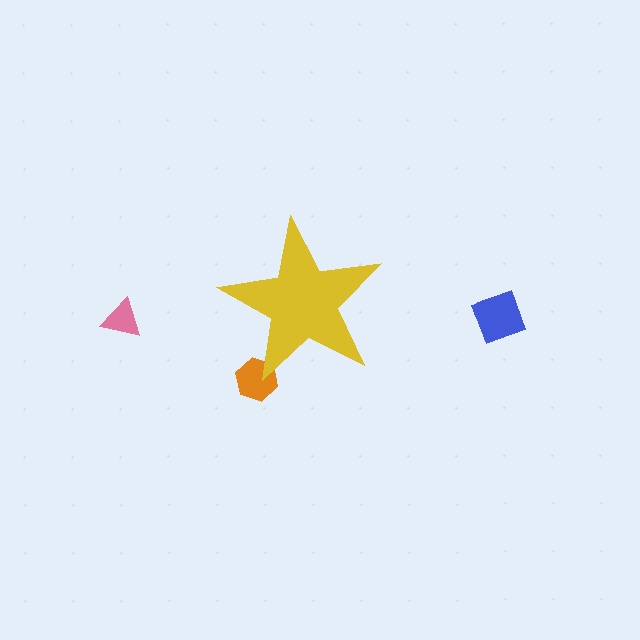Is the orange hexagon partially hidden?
Yes, the orange hexagon is partially hidden behind the yellow star.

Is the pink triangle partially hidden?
No, the pink triangle is fully visible.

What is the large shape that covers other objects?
A yellow star.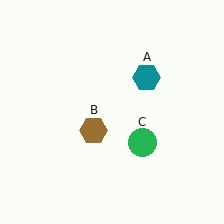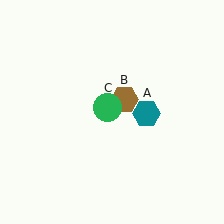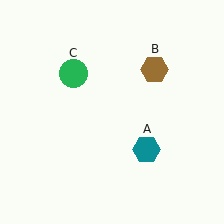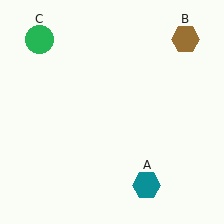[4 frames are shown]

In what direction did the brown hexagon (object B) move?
The brown hexagon (object B) moved up and to the right.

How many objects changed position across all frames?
3 objects changed position: teal hexagon (object A), brown hexagon (object B), green circle (object C).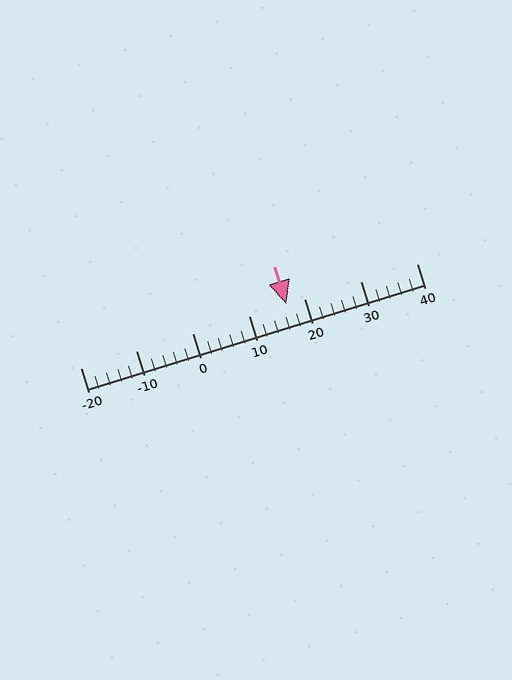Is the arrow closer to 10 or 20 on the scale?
The arrow is closer to 20.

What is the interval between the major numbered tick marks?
The major tick marks are spaced 10 units apart.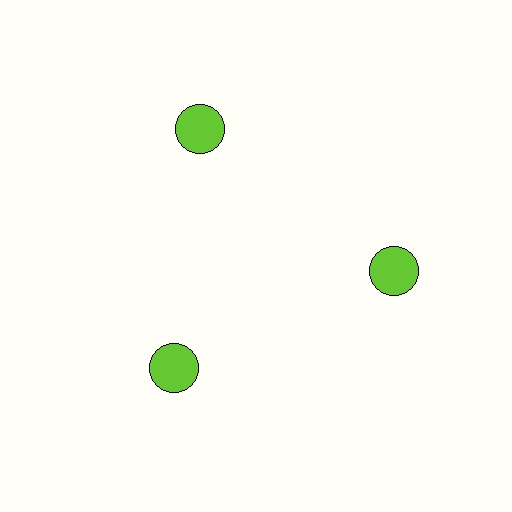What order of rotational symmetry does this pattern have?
This pattern has 3-fold rotational symmetry.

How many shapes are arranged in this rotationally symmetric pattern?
There are 3 shapes, arranged in 3 groups of 1.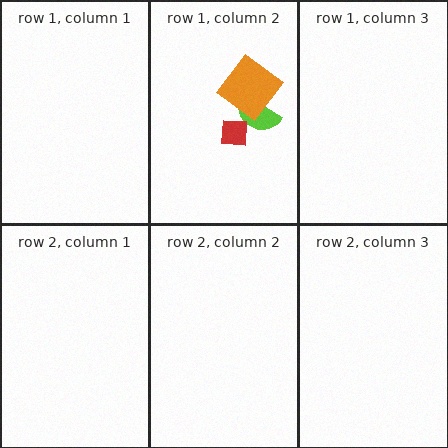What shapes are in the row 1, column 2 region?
The lime semicircle, the red square, the orange diamond.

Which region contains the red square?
The row 1, column 2 region.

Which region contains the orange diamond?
The row 1, column 2 region.